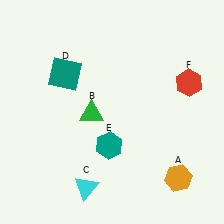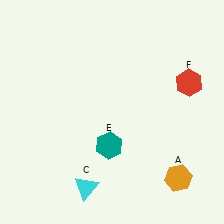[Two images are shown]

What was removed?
The teal square (D), the green triangle (B) were removed in Image 2.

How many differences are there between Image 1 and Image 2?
There are 2 differences between the two images.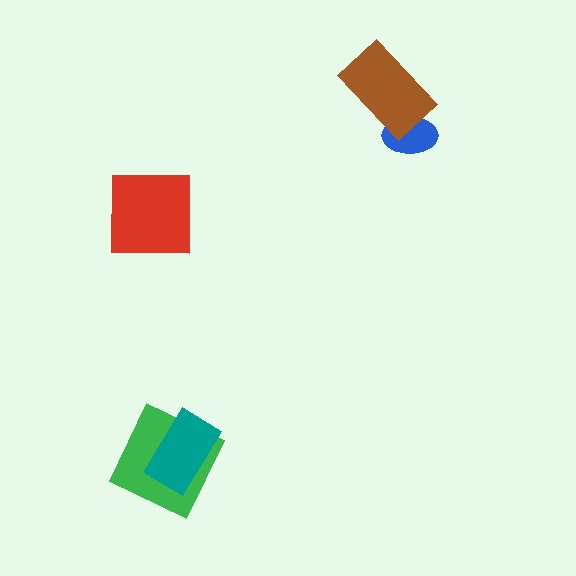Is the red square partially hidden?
No, no other shape covers it.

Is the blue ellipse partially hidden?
Yes, it is partially covered by another shape.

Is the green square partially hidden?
Yes, it is partially covered by another shape.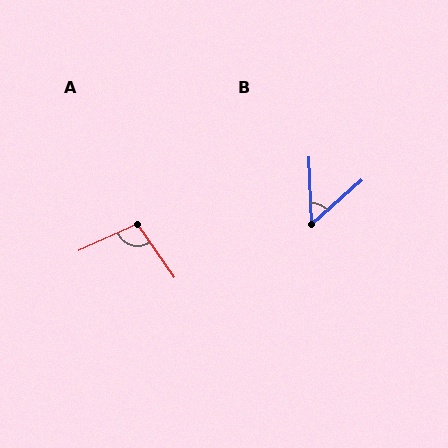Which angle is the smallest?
B, at approximately 51 degrees.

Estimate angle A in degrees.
Approximately 100 degrees.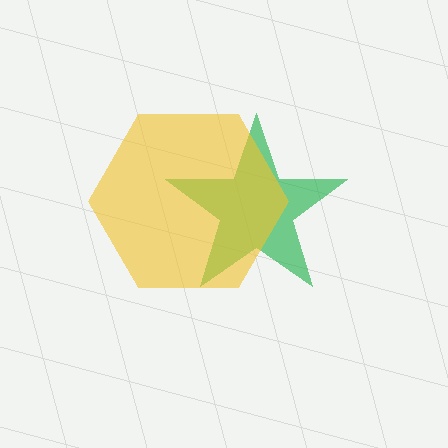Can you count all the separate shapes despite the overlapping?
Yes, there are 2 separate shapes.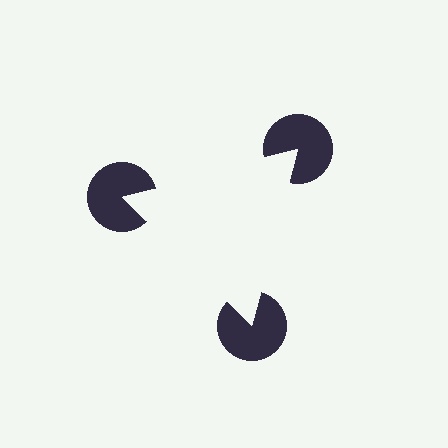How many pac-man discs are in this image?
There are 3 — one at each vertex of the illusory triangle.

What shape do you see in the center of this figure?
An illusory triangle — its edges are inferred from the aligned wedge cuts in the pac-man discs, not physically drawn.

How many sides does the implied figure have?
3 sides.